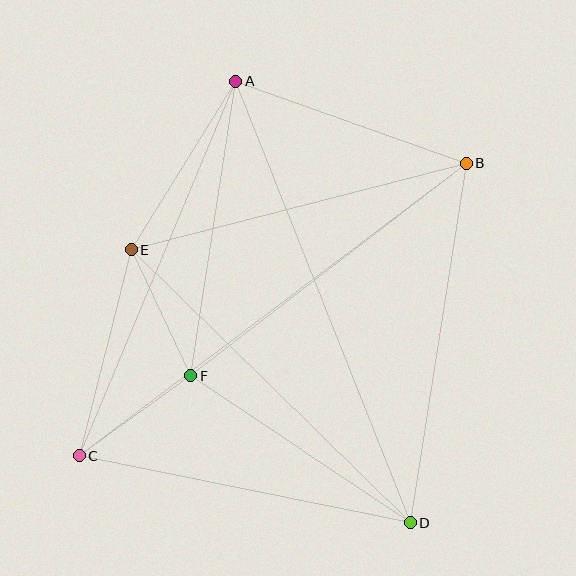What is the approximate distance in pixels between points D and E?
The distance between D and E is approximately 390 pixels.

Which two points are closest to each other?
Points C and F are closest to each other.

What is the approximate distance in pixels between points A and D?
The distance between A and D is approximately 475 pixels.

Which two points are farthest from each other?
Points B and C are farthest from each other.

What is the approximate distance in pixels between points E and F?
The distance between E and F is approximately 139 pixels.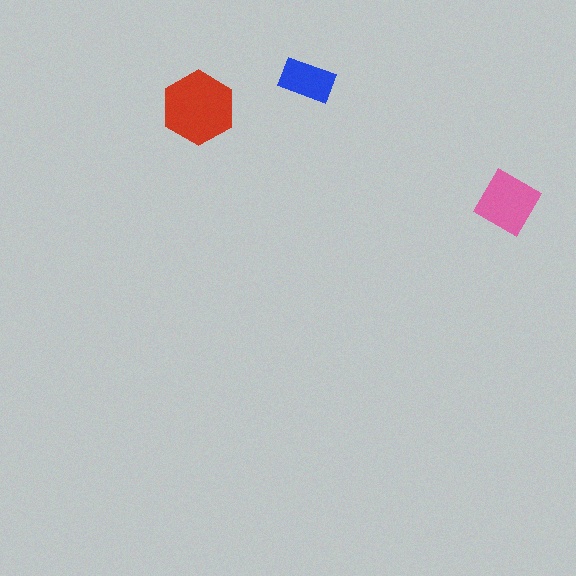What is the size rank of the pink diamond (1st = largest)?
2nd.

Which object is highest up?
The blue rectangle is topmost.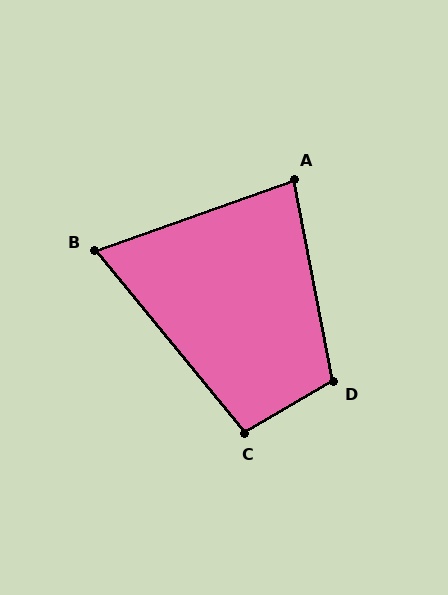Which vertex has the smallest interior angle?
B, at approximately 70 degrees.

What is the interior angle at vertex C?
Approximately 99 degrees (obtuse).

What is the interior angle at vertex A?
Approximately 81 degrees (acute).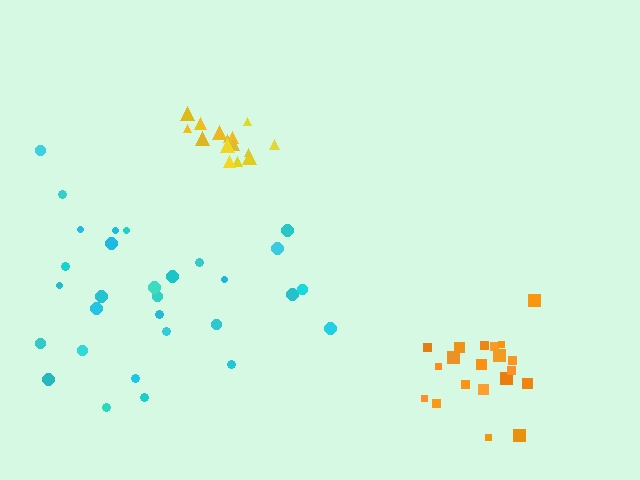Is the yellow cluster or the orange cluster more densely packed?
Yellow.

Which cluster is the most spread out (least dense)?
Cyan.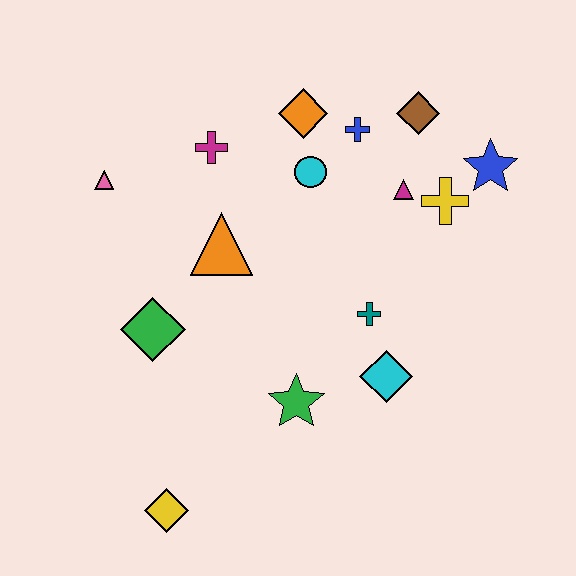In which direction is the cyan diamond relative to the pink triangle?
The cyan diamond is to the right of the pink triangle.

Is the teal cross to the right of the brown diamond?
No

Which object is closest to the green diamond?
The orange triangle is closest to the green diamond.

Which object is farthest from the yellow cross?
The yellow diamond is farthest from the yellow cross.